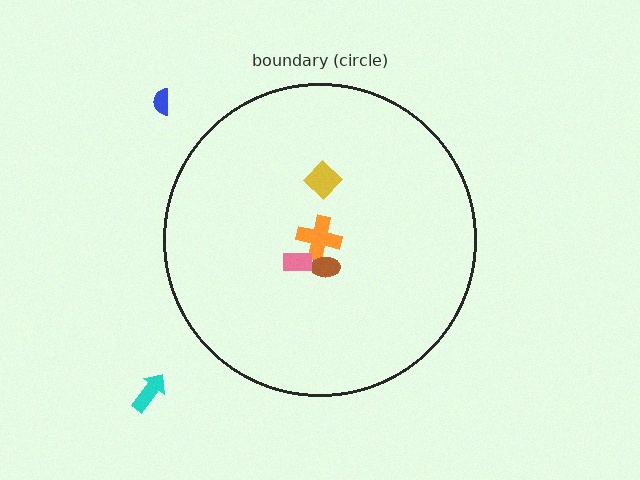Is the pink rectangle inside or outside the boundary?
Inside.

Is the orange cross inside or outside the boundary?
Inside.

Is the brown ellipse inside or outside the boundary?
Inside.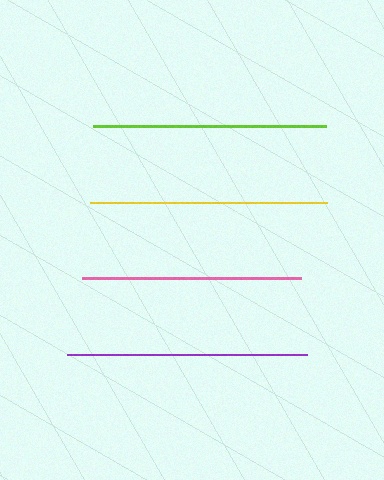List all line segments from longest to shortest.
From longest to shortest: purple, yellow, lime, pink.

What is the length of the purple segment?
The purple segment is approximately 240 pixels long.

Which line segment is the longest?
The purple line is the longest at approximately 240 pixels.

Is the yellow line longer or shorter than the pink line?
The yellow line is longer than the pink line.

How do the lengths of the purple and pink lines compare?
The purple and pink lines are approximately the same length.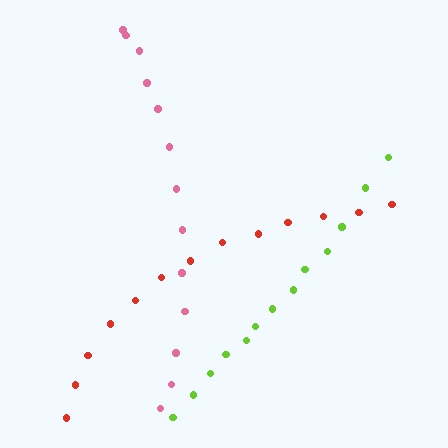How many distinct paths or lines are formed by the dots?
There are 3 distinct paths.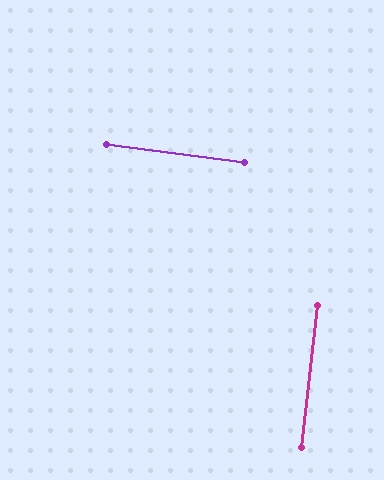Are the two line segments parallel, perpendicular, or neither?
Perpendicular — they meet at approximately 89°.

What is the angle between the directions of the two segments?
Approximately 89 degrees.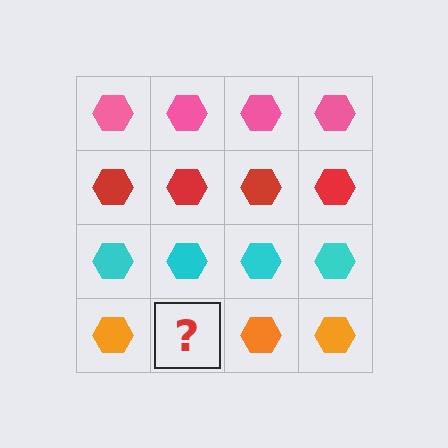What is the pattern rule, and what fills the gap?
The rule is that each row has a consistent color. The gap should be filled with an orange hexagon.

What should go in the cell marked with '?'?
The missing cell should contain an orange hexagon.